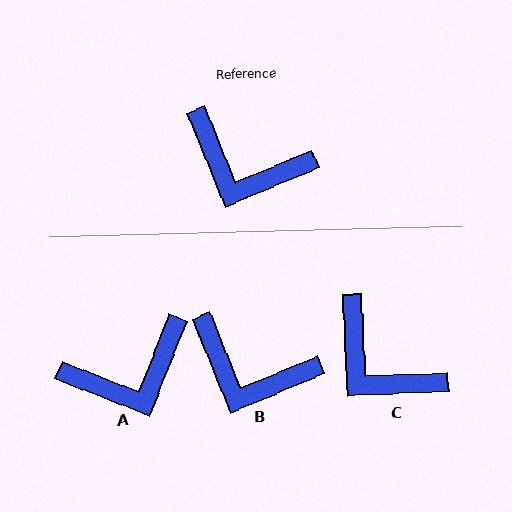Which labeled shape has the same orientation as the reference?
B.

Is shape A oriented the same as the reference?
No, it is off by about 46 degrees.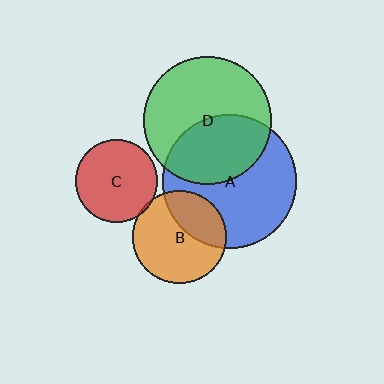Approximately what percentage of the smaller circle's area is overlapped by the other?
Approximately 35%.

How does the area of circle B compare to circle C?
Approximately 1.3 times.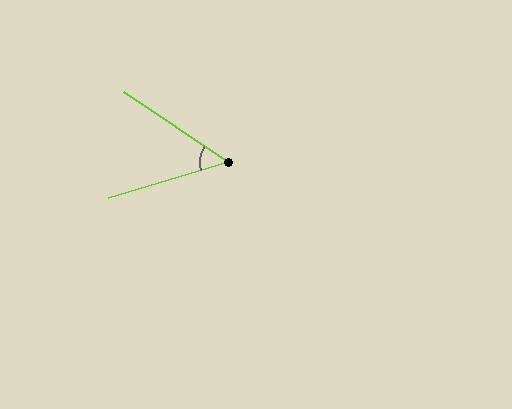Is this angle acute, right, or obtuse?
It is acute.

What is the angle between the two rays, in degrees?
Approximately 51 degrees.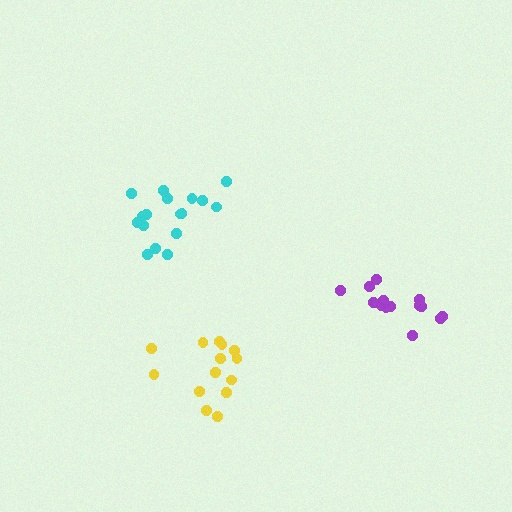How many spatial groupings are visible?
There are 3 spatial groupings.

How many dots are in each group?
Group 1: 14 dots, Group 2: 17 dots, Group 3: 14 dots (45 total).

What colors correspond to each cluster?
The clusters are colored: purple, cyan, yellow.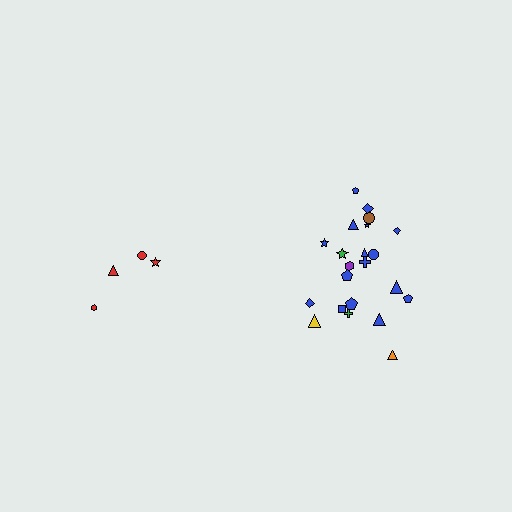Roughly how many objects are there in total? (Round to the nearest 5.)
Roughly 25 objects in total.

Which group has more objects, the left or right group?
The right group.